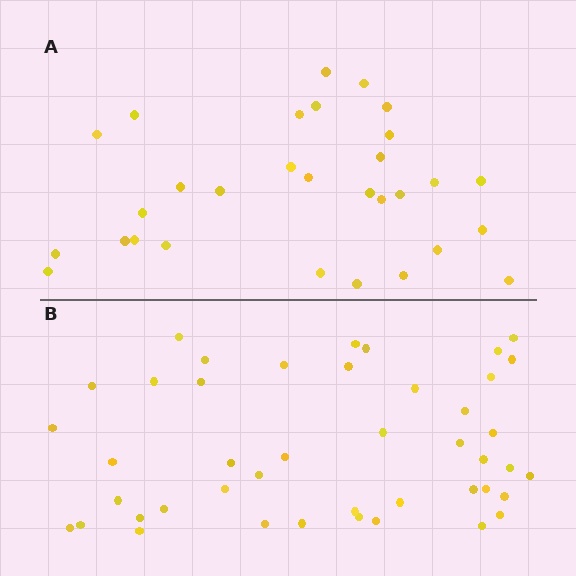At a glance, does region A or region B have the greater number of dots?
Region B (the bottom region) has more dots.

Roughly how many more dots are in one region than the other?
Region B has approximately 15 more dots than region A.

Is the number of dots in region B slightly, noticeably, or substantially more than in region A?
Region B has substantially more. The ratio is roughly 1.5 to 1.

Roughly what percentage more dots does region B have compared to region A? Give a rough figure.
About 45% more.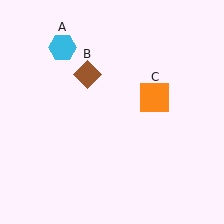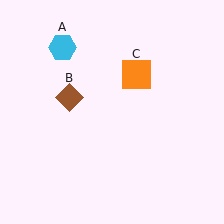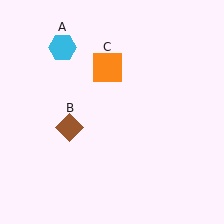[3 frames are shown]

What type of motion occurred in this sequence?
The brown diamond (object B), orange square (object C) rotated counterclockwise around the center of the scene.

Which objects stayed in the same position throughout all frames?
Cyan hexagon (object A) remained stationary.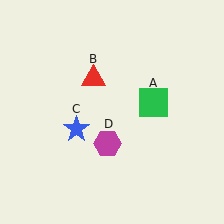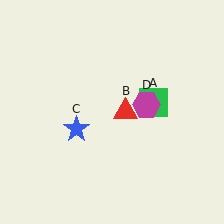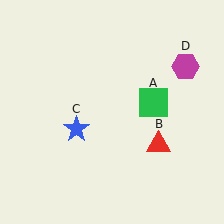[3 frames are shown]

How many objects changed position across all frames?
2 objects changed position: red triangle (object B), magenta hexagon (object D).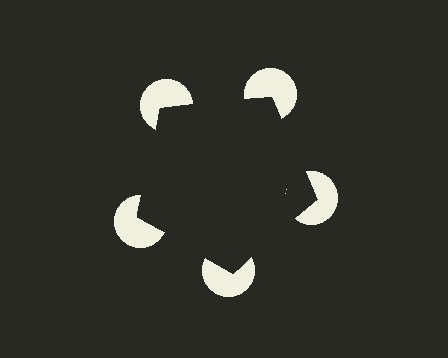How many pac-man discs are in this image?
There are 5 — one at each vertex of the illusory pentagon.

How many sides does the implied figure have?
5 sides.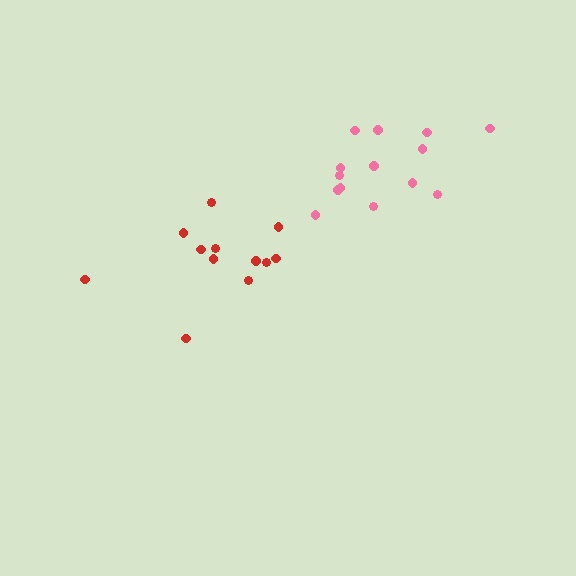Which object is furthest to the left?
The red cluster is leftmost.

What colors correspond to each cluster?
The clusters are colored: red, pink.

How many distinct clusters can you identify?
There are 2 distinct clusters.